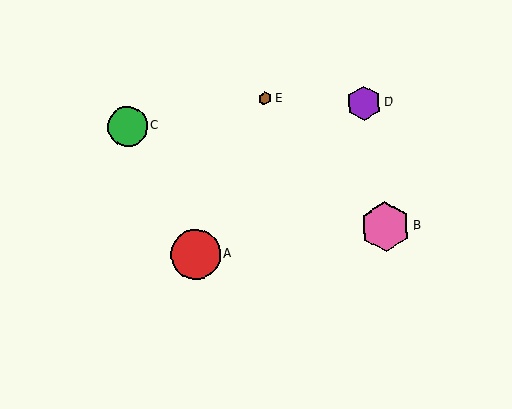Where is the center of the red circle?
The center of the red circle is at (195, 254).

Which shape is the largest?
The red circle (labeled A) is the largest.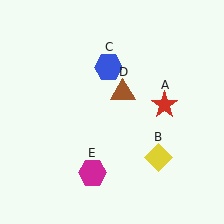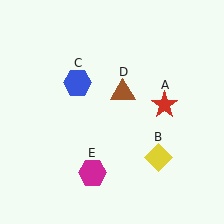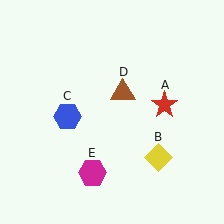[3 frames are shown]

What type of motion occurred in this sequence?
The blue hexagon (object C) rotated counterclockwise around the center of the scene.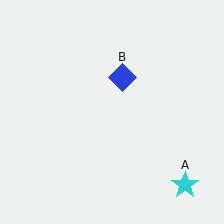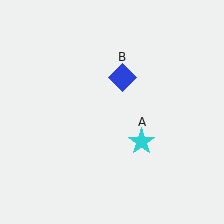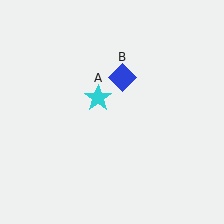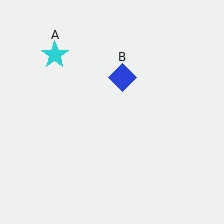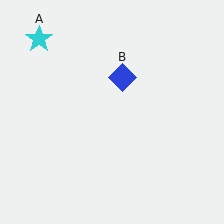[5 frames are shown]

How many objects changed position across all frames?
1 object changed position: cyan star (object A).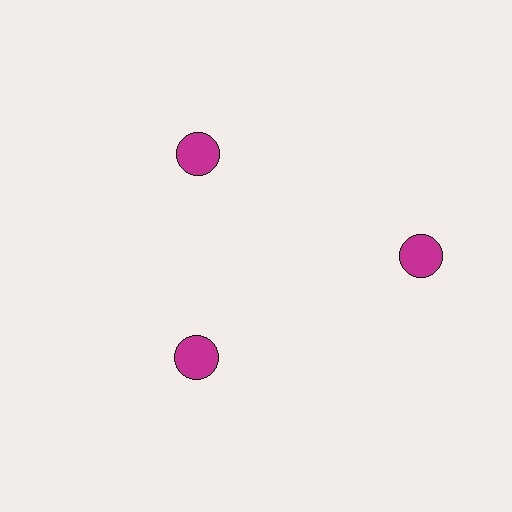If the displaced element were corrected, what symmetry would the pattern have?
It would have 3-fold rotational symmetry — the pattern would map onto itself every 120 degrees.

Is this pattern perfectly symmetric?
No. The 3 magenta circles are arranged in a ring, but one element near the 3 o'clock position is pushed outward from the center, breaking the 3-fold rotational symmetry.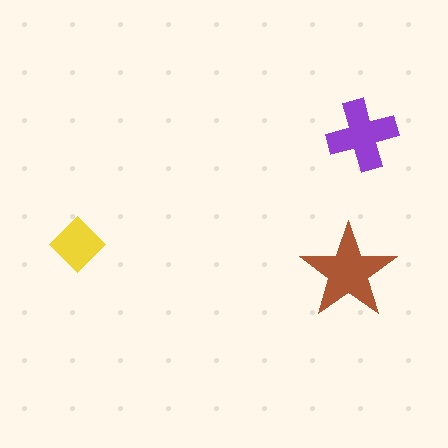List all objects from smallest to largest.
The yellow diamond, the purple cross, the brown star.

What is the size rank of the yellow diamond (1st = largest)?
3rd.